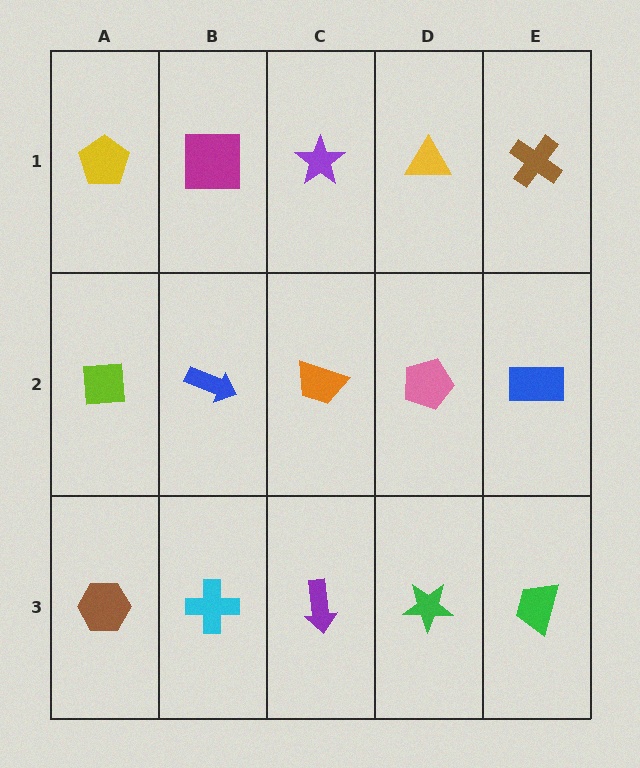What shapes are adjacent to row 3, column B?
A blue arrow (row 2, column B), a brown hexagon (row 3, column A), a purple arrow (row 3, column C).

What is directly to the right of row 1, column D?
A brown cross.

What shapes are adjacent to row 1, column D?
A pink pentagon (row 2, column D), a purple star (row 1, column C), a brown cross (row 1, column E).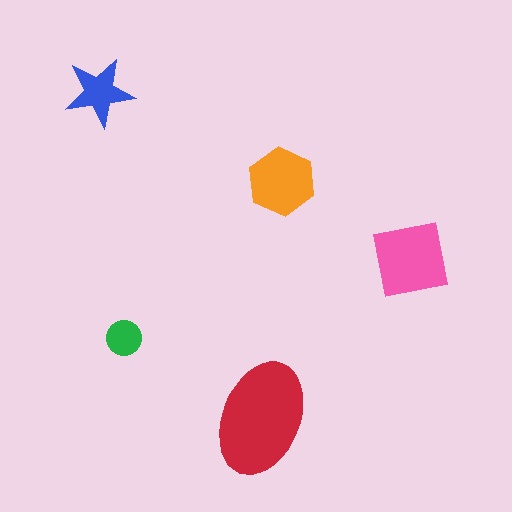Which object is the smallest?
The green circle.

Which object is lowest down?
The red ellipse is bottommost.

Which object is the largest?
The red ellipse.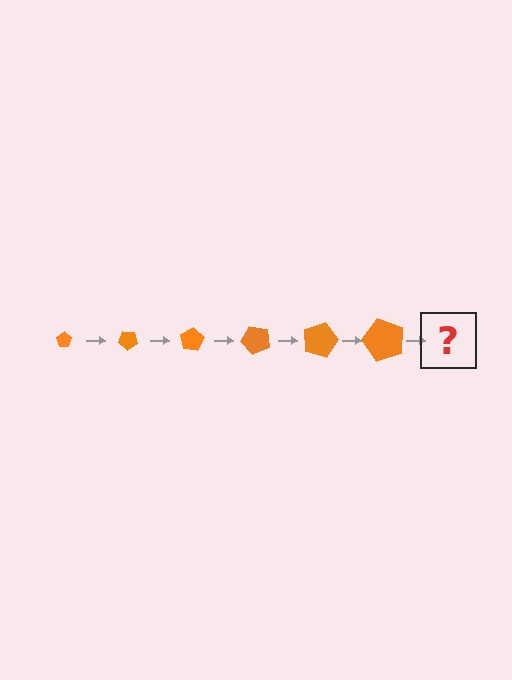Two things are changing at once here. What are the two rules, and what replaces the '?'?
The two rules are that the pentagon grows larger each step and it rotates 40 degrees each step. The '?' should be a pentagon, larger than the previous one and rotated 240 degrees from the start.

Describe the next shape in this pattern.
It should be a pentagon, larger than the previous one and rotated 240 degrees from the start.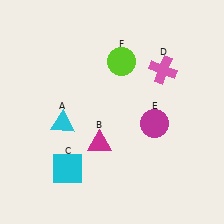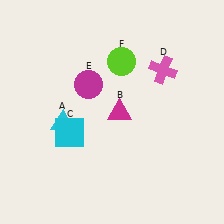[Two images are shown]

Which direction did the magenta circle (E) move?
The magenta circle (E) moved left.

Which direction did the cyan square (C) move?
The cyan square (C) moved up.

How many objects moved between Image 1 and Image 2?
3 objects moved between the two images.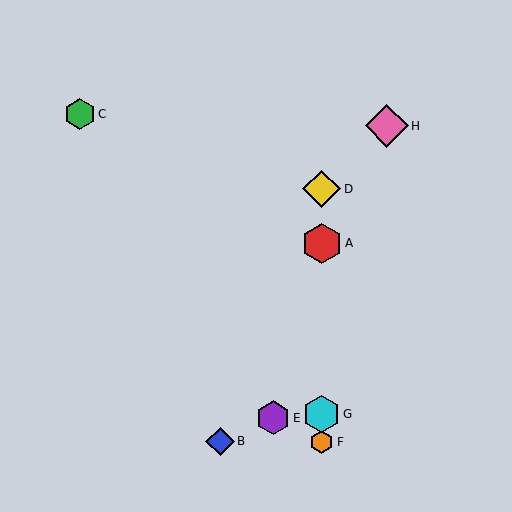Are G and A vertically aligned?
Yes, both are at x≈322.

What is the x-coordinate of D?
Object D is at x≈322.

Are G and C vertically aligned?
No, G is at x≈322 and C is at x≈80.